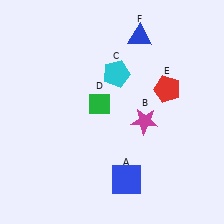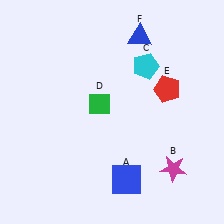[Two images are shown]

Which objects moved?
The objects that moved are: the magenta star (B), the cyan pentagon (C).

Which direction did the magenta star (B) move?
The magenta star (B) moved down.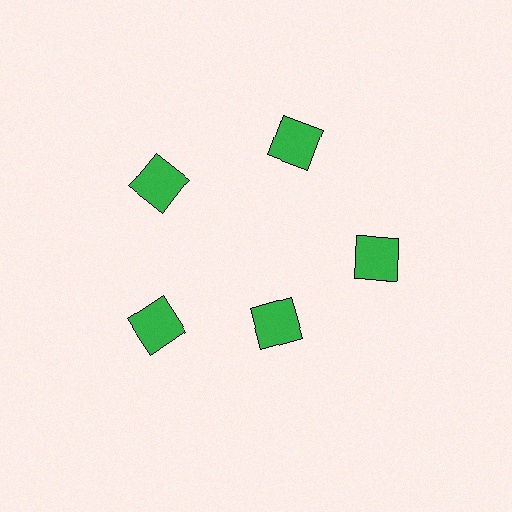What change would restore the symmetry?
The symmetry would be restored by moving it outward, back onto the ring so that all 5 squares sit at equal angles and equal distance from the center.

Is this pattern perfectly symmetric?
No. The 5 green squares are arranged in a ring, but one element near the 5 o'clock position is pulled inward toward the center, breaking the 5-fold rotational symmetry.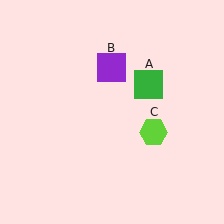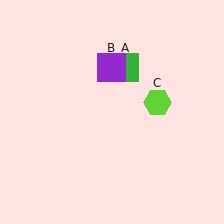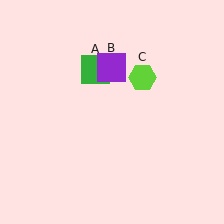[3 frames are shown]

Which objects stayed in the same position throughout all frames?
Purple square (object B) remained stationary.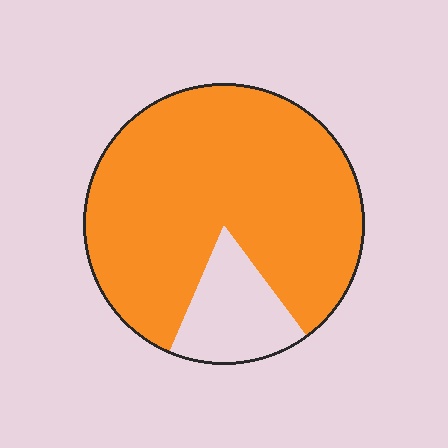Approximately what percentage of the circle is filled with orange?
Approximately 85%.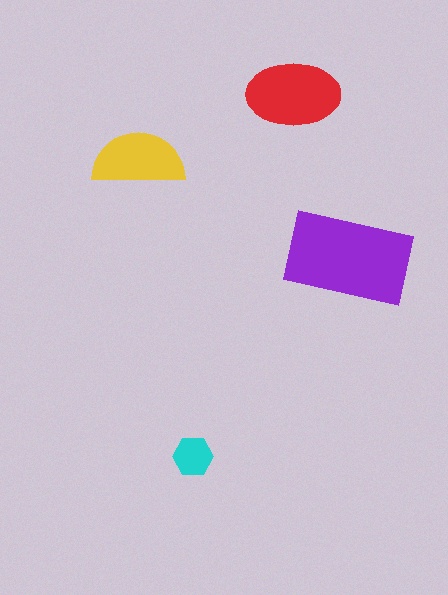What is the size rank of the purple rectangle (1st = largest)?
1st.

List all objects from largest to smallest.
The purple rectangle, the red ellipse, the yellow semicircle, the cyan hexagon.